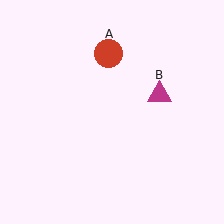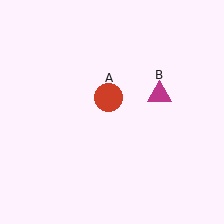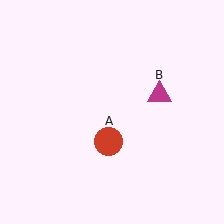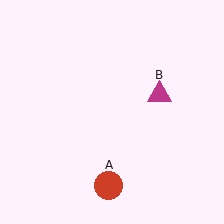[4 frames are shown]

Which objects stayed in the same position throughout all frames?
Magenta triangle (object B) remained stationary.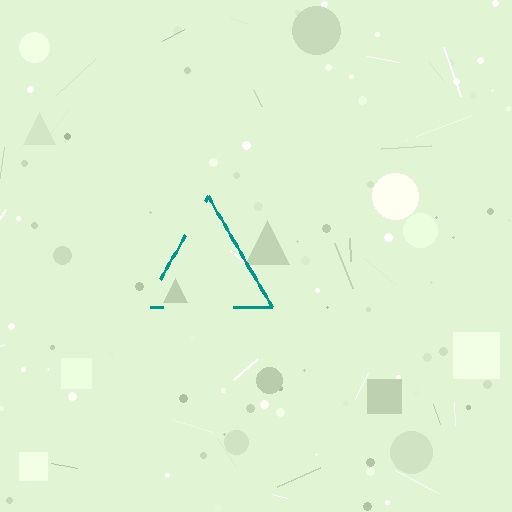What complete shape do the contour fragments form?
The contour fragments form a triangle.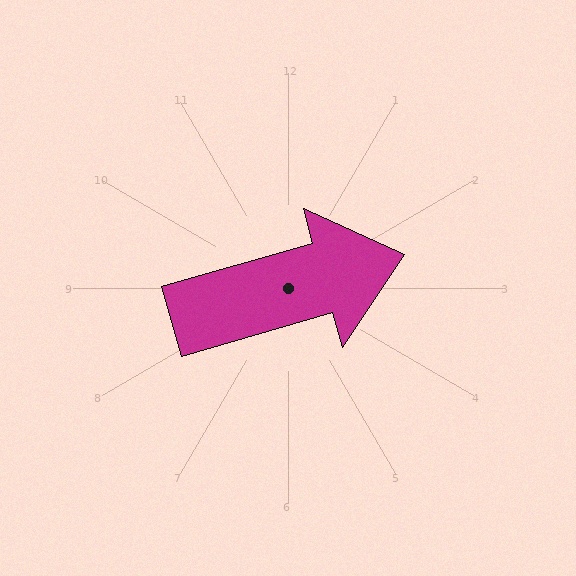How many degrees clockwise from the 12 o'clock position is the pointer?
Approximately 74 degrees.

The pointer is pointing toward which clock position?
Roughly 2 o'clock.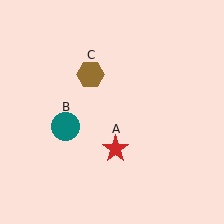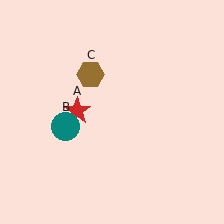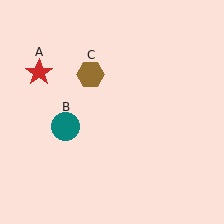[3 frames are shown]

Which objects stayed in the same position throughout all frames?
Teal circle (object B) and brown hexagon (object C) remained stationary.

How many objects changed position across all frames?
1 object changed position: red star (object A).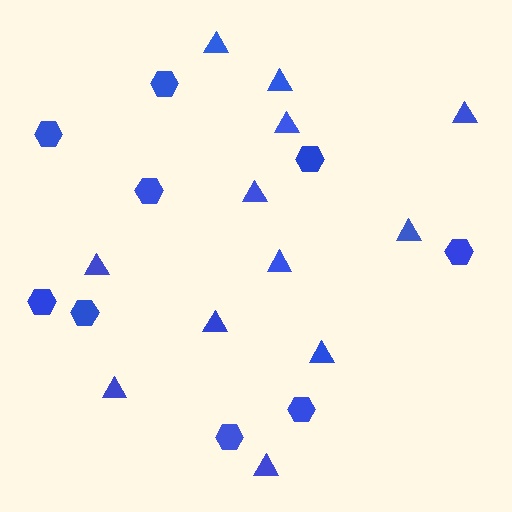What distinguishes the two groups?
There are 2 groups: one group of triangles (12) and one group of hexagons (9).